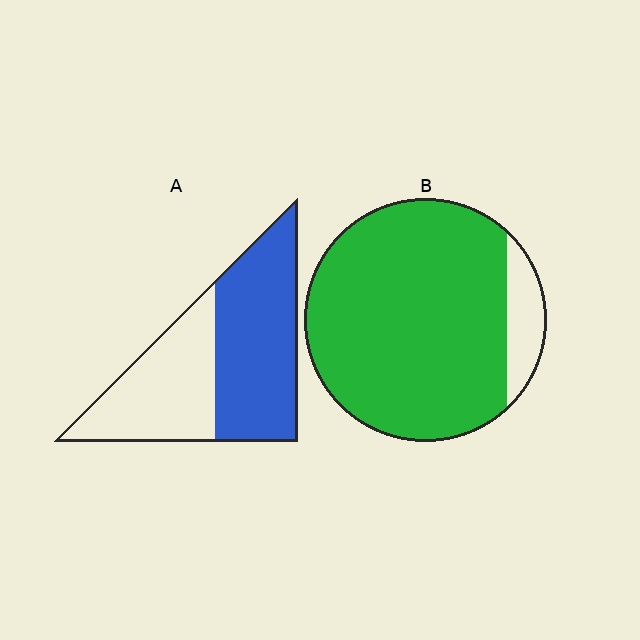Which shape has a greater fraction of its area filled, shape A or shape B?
Shape B.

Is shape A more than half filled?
Yes.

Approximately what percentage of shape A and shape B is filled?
A is approximately 55% and B is approximately 90%.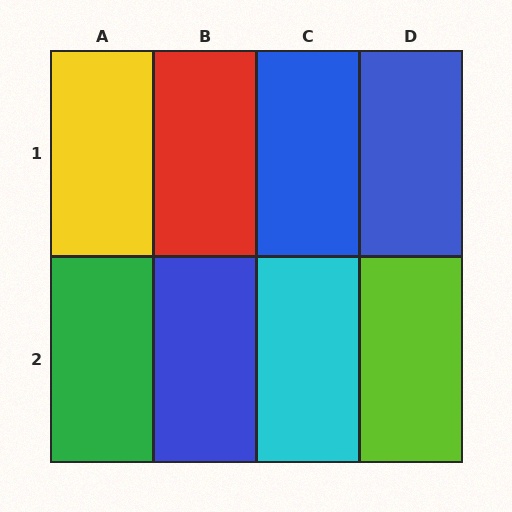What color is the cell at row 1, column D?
Blue.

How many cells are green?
1 cell is green.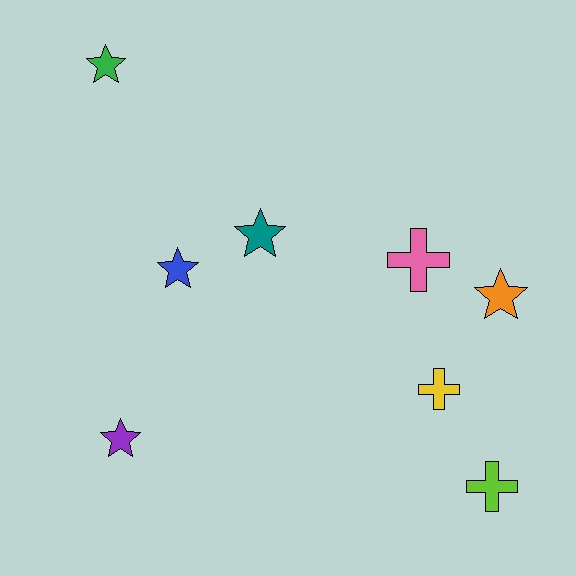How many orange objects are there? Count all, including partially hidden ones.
There is 1 orange object.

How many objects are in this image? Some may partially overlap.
There are 8 objects.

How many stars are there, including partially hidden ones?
There are 5 stars.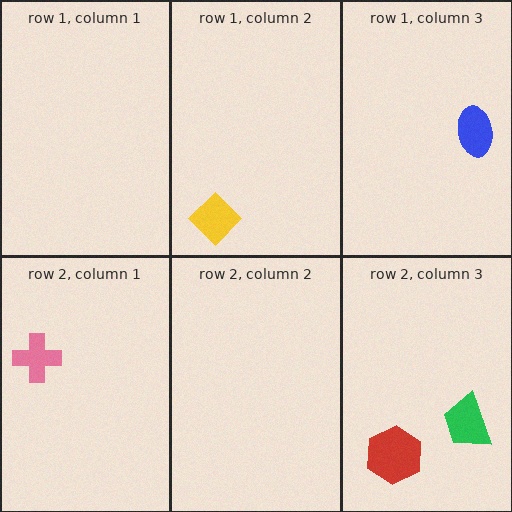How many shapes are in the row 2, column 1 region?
1.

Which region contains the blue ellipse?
The row 1, column 3 region.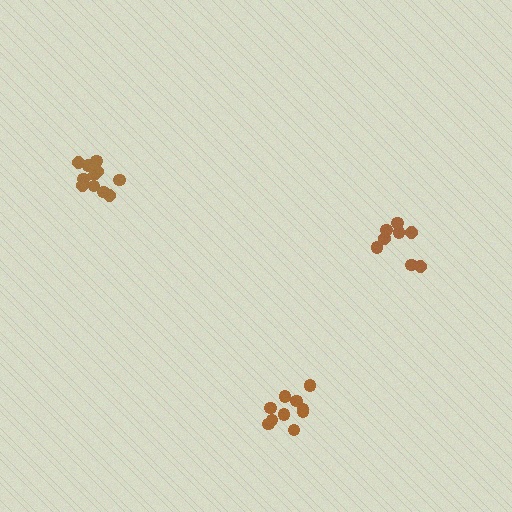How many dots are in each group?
Group 1: 11 dots, Group 2: 8 dots, Group 3: 10 dots (29 total).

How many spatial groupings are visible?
There are 3 spatial groupings.